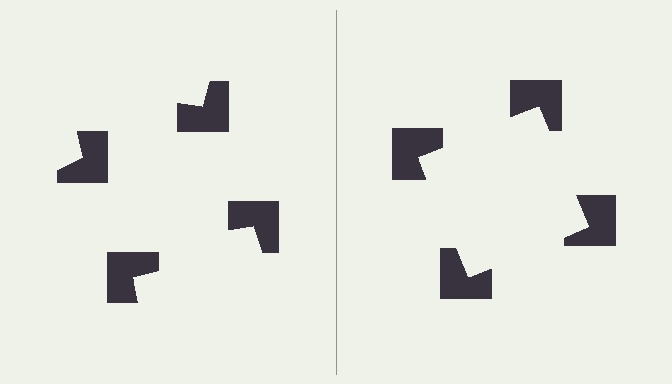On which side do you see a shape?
An illusory square appears on the right side. On the left side the wedge cuts are rotated, so no coherent shape forms.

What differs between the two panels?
The notched squares are positioned identically on both sides; only the wedge orientations differ. On the right they align to a square; on the left they are misaligned.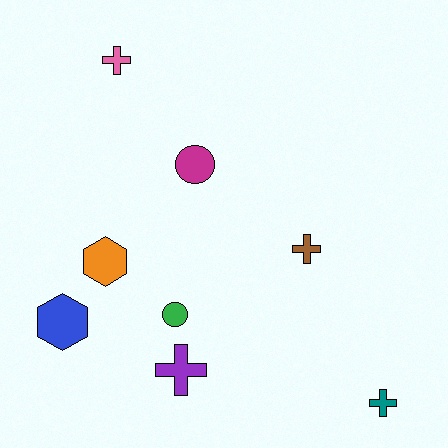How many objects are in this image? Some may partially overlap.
There are 8 objects.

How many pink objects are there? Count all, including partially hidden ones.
There is 1 pink object.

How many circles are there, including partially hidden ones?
There are 2 circles.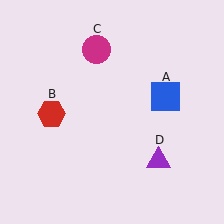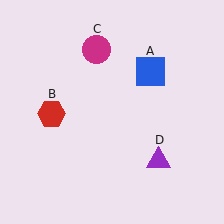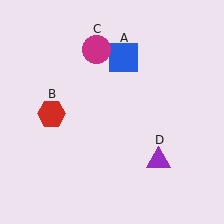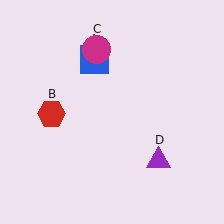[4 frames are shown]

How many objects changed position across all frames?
1 object changed position: blue square (object A).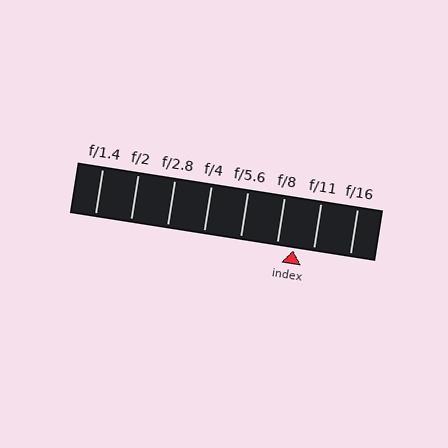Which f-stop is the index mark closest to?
The index mark is closest to f/8.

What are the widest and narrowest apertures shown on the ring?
The widest aperture shown is f/1.4 and the narrowest is f/16.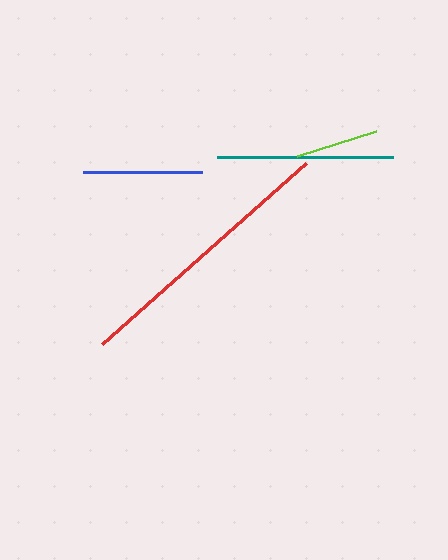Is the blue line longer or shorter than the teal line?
The teal line is longer than the blue line.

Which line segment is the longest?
The red line is the longest at approximately 273 pixels.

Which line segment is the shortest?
The lime line is the shortest at approximately 83 pixels.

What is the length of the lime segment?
The lime segment is approximately 83 pixels long.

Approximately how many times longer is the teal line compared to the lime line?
The teal line is approximately 2.1 times the length of the lime line.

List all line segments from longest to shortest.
From longest to shortest: red, teal, blue, lime.